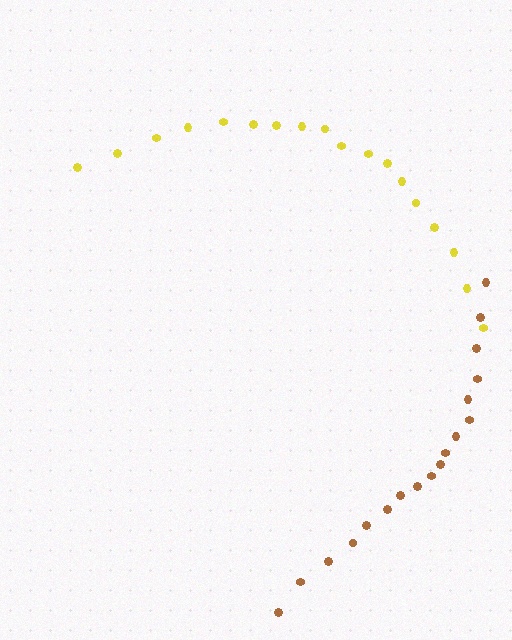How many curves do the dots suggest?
There are 2 distinct paths.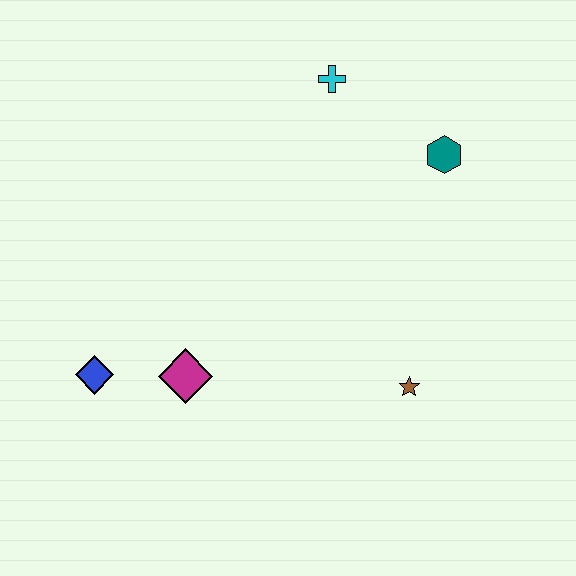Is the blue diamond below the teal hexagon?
Yes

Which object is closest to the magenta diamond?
The blue diamond is closest to the magenta diamond.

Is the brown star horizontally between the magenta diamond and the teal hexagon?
Yes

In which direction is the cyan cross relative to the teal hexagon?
The cyan cross is to the left of the teal hexagon.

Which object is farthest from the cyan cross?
The blue diamond is farthest from the cyan cross.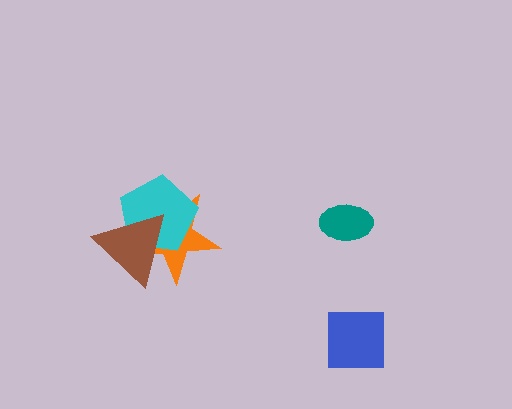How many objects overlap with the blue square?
0 objects overlap with the blue square.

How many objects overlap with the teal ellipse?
0 objects overlap with the teal ellipse.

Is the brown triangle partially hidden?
No, no other shape covers it.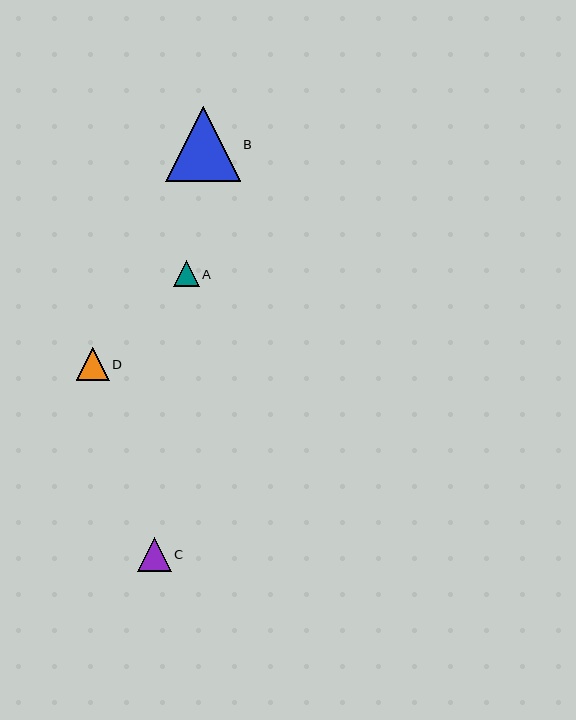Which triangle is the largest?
Triangle B is the largest with a size of approximately 75 pixels.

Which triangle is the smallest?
Triangle A is the smallest with a size of approximately 26 pixels.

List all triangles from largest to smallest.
From largest to smallest: B, C, D, A.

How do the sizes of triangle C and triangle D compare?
Triangle C and triangle D are approximately the same size.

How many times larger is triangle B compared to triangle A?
Triangle B is approximately 2.9 times the size of triangle A.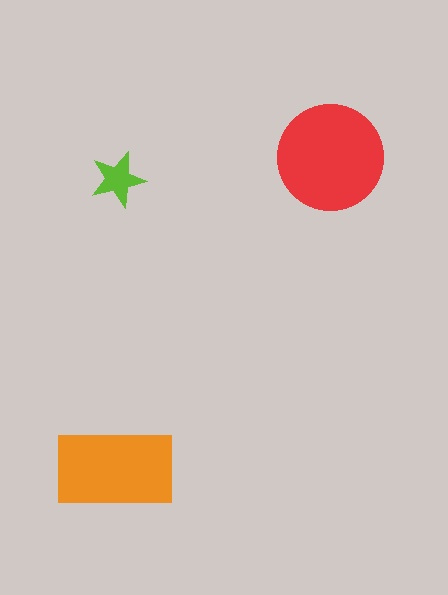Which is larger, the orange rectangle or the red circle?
The red circle.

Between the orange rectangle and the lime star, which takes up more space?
The orange rectangle.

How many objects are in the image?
There are 3 objects in the image.